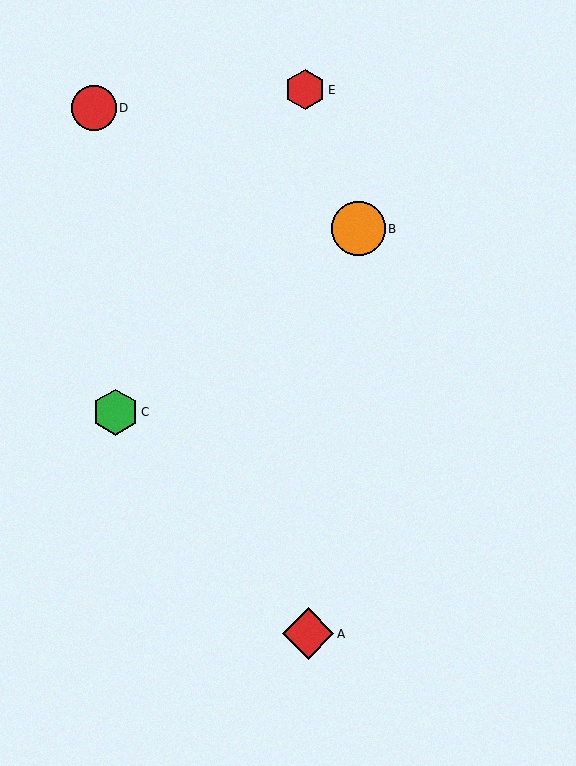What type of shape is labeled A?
Shape A is a red diamond.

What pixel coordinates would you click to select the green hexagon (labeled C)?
Click at (115, 412) to select the green hexagon C.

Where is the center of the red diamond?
The center of the red diamond is at (308, 634).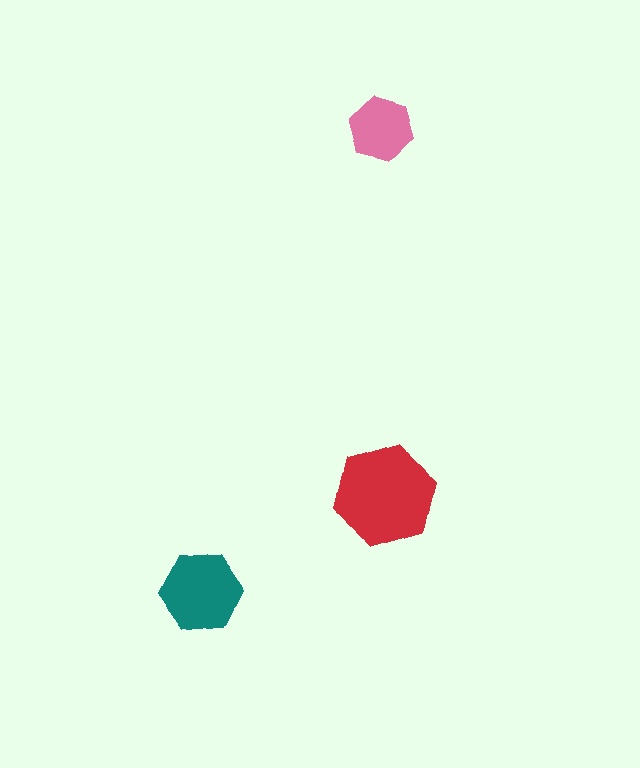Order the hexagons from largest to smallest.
the red one, the teal one, the pink one.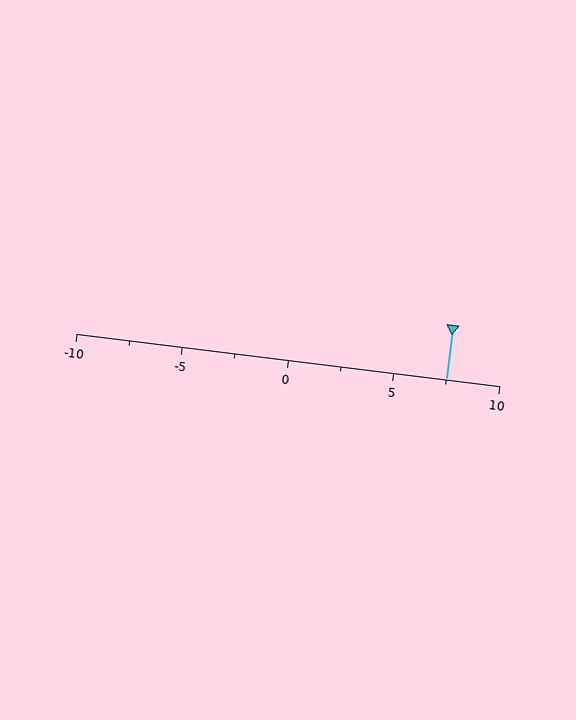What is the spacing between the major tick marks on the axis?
The major ticks are spaced 5 apart.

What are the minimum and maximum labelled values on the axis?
The axis runs from -10 to 10.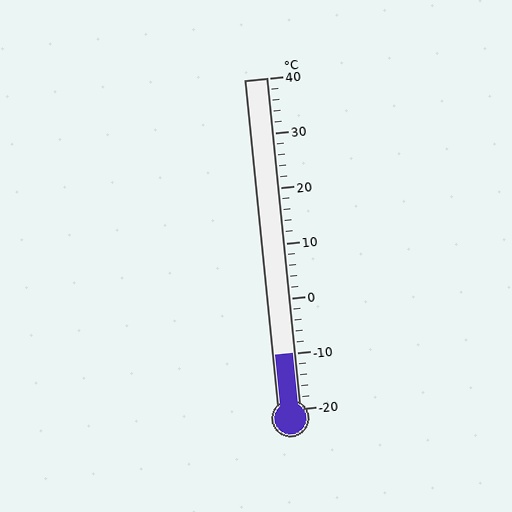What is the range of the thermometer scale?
The thermometer scale ranges from -20°C to 40°C.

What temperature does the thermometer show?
The thermometer shows approximately -10°C.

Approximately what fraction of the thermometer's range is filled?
The thermometer is filled to approximately 15% of its range.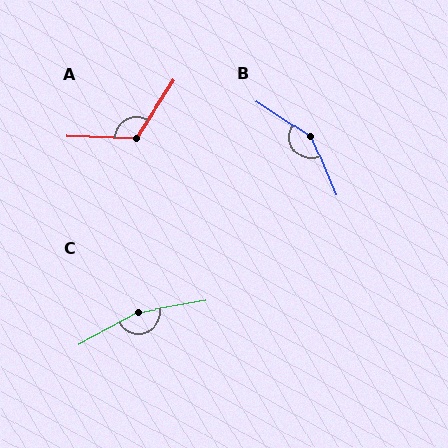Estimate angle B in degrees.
Approximately 146 degrees.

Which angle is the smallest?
A, at approximately 121 degrees.